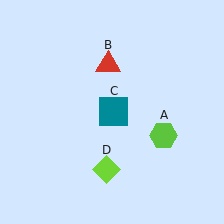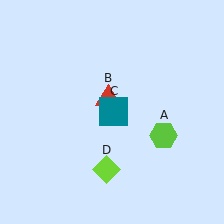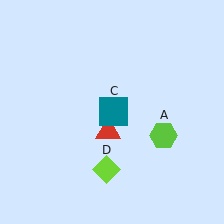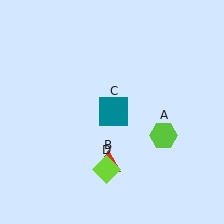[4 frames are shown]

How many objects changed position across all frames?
1 object changed position: red triangle (object B).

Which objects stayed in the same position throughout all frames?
Lime hexagon (object A) and teal square (object C) and lime diamond (object D) remained stationary.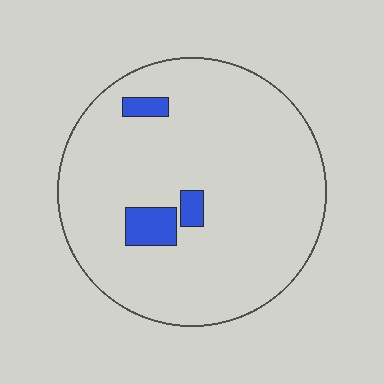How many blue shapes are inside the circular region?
3.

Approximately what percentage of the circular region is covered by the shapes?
Approximately 5%.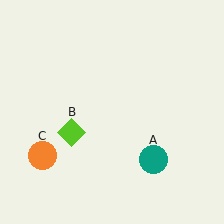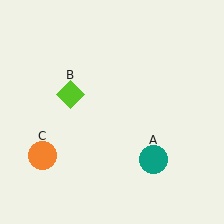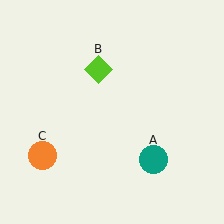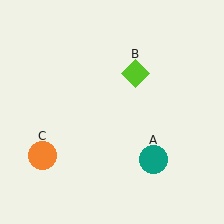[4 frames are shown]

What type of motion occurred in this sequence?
The lime diamond (object B) rotated clockwise around the center of the scene.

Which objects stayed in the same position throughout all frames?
Teal circle (object A) and orange circle (object C) remained stationary.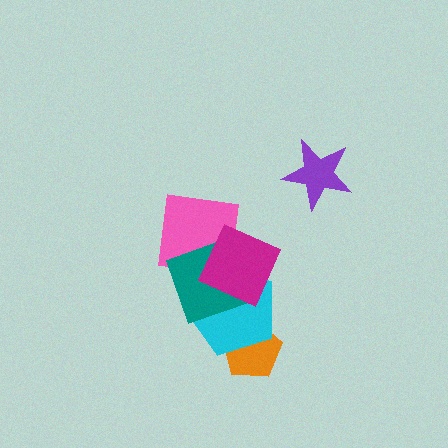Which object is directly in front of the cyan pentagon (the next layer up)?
The teal square is directly in front of the cyan pentagon.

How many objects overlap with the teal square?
3 objects overlap with the teal square.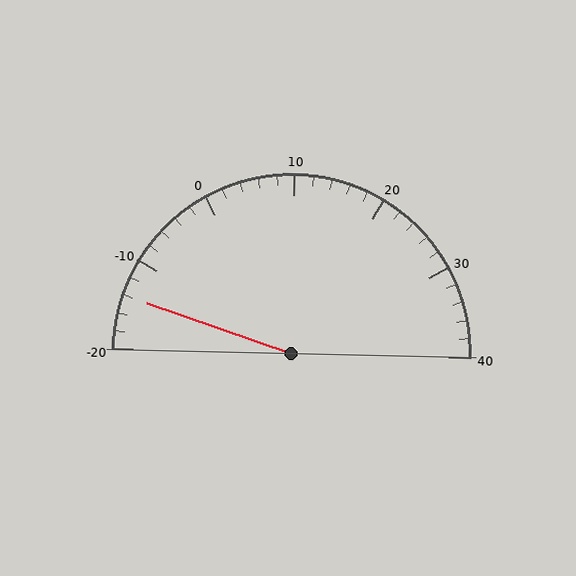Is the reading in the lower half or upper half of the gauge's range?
The reading is in the lower half of the range (-20 to 40).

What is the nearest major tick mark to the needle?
The nearest major tick mark is -10.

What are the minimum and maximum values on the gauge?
The gauge ranges from -20 to 40.